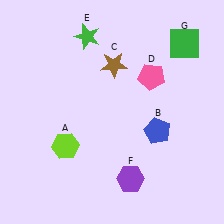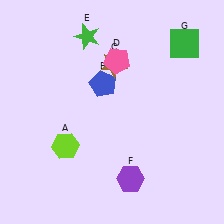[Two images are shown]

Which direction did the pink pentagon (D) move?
The pink pentagon (D) moved left.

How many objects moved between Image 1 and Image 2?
2 objects moved between the two images.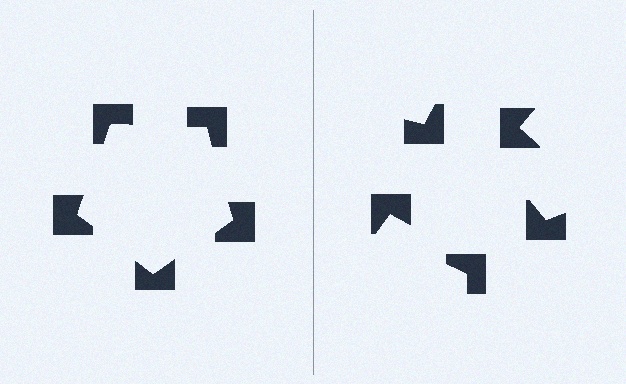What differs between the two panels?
The notched squares are positioned identically on both sides; only the wedge orientations differ. On the left they align to a pentagon; on the right they are misaligned.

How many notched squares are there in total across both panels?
10 — 5 on each side.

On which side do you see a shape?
An illusory pentagon appears on the left side. On the right side the wedge cuts are rotated, so no coherent shape forms.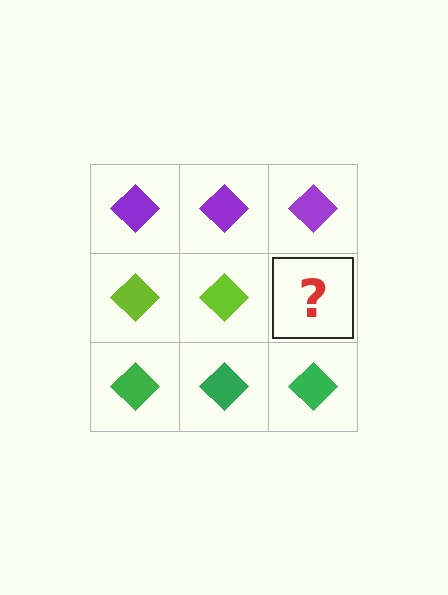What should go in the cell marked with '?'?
The missing cell should contain a lime diamond.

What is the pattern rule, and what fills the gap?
The rule is that each row has a consistent color. The gap should be filled with a lime diamond.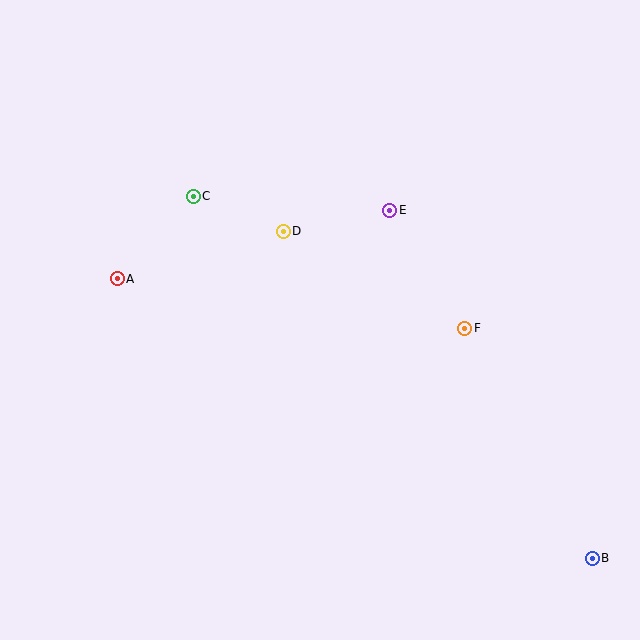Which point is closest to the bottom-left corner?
Point A is closest to the bottom-left corner.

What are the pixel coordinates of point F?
Point F is at (465, 328).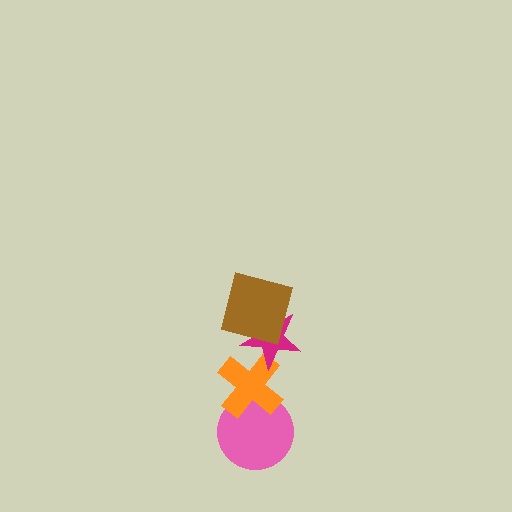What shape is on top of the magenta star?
The brown square is on top of the magenta star.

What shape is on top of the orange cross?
The magenta star is on top of the orange cross.